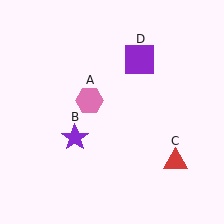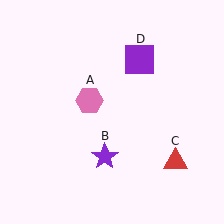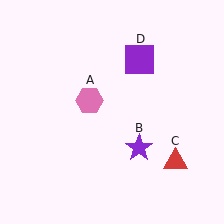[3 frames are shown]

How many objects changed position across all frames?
1 object changed position: purple star (object B).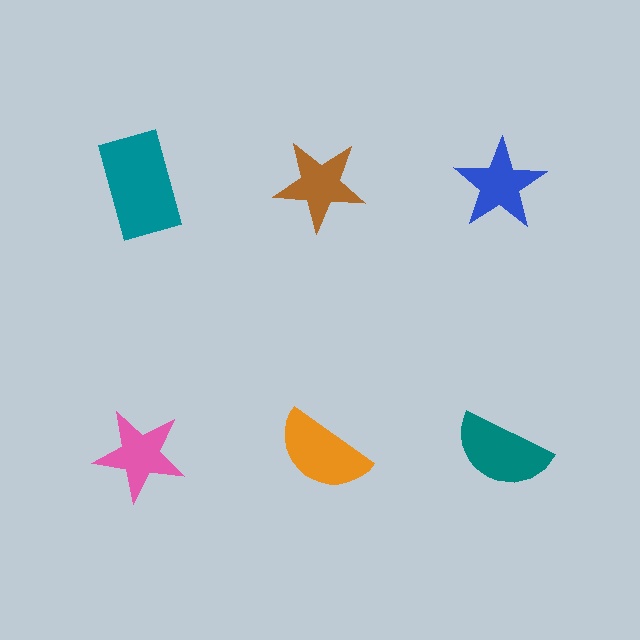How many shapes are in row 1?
3 shapes.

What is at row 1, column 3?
A blue star.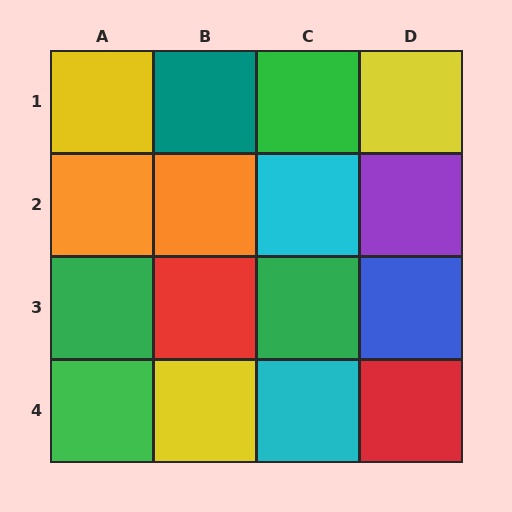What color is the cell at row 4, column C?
Cyan.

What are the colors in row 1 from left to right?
Yellow, teal, green, yellow.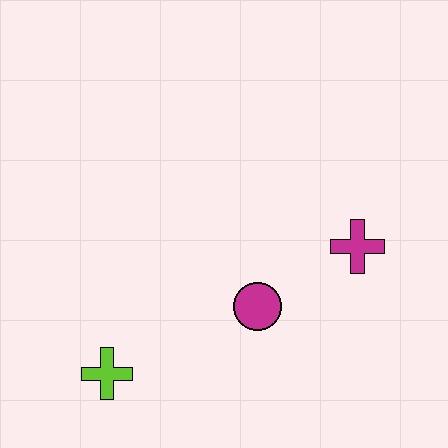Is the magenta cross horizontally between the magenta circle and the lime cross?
No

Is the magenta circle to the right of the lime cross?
Yes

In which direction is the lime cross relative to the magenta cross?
The lime cross is to the left of the magenta cross.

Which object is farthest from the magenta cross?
The lime cross is farthest from the magenta cross.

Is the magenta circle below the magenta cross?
Yes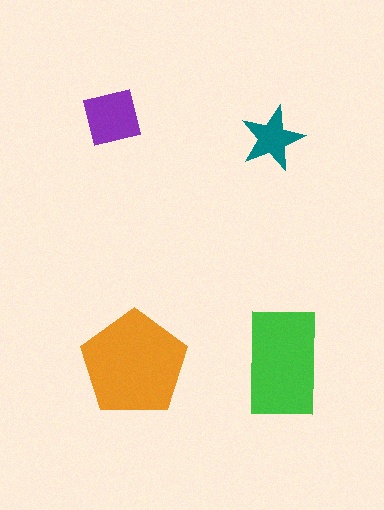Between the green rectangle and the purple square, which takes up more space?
The green rectangle.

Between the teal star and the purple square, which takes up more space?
The purple square.